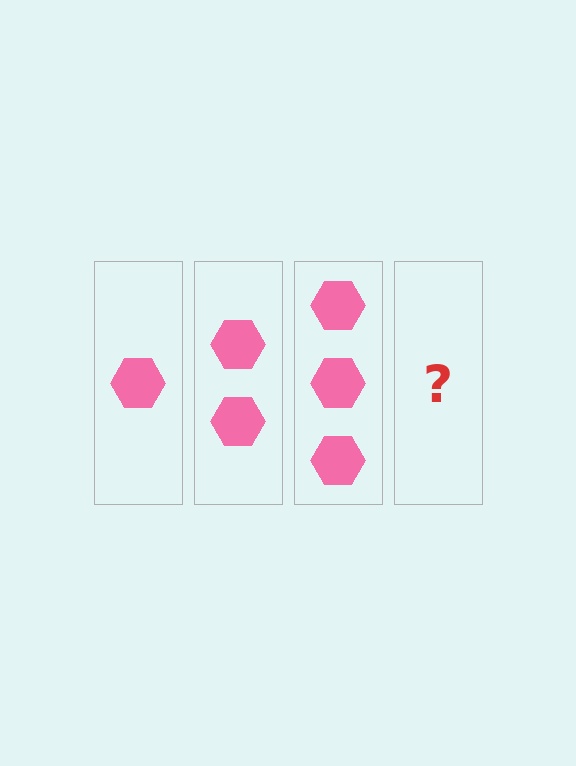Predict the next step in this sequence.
The next step is 4 hexagons.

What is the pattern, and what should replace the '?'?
The pattern is that each step adds one more hexagon. The '?' should be 4 hexagons.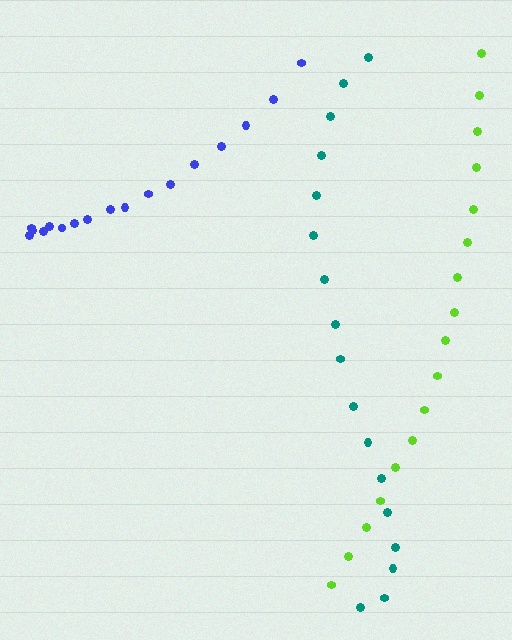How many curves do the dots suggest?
There are 3 distinct paths.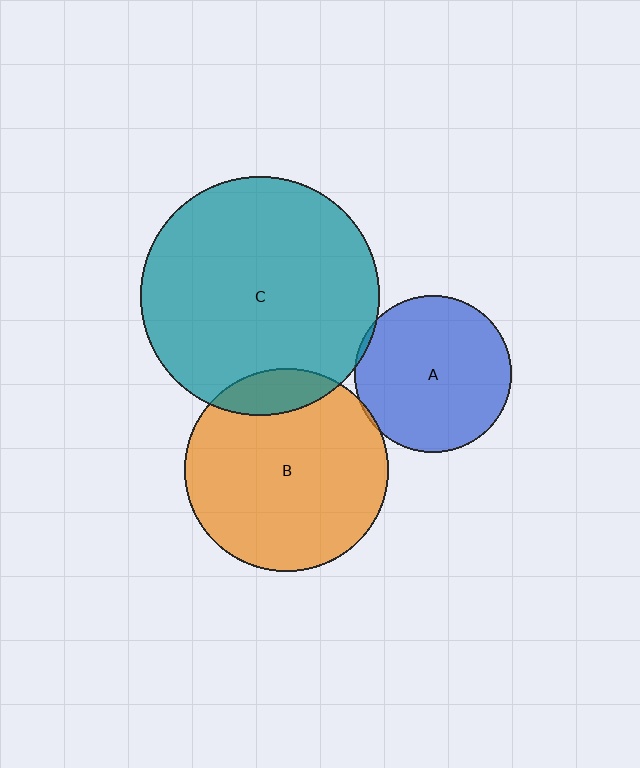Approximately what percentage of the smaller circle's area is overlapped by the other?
Approximately 5%.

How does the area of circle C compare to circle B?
Approximately 1.4 times.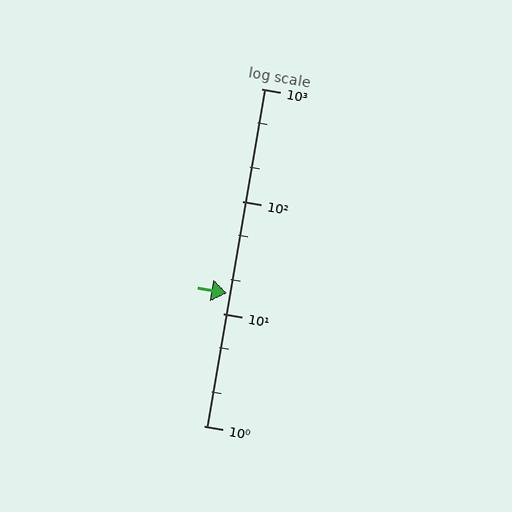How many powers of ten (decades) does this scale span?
The scale spans 3 decades, from 1 to 1000.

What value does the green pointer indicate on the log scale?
The pointer indicates approximately 15.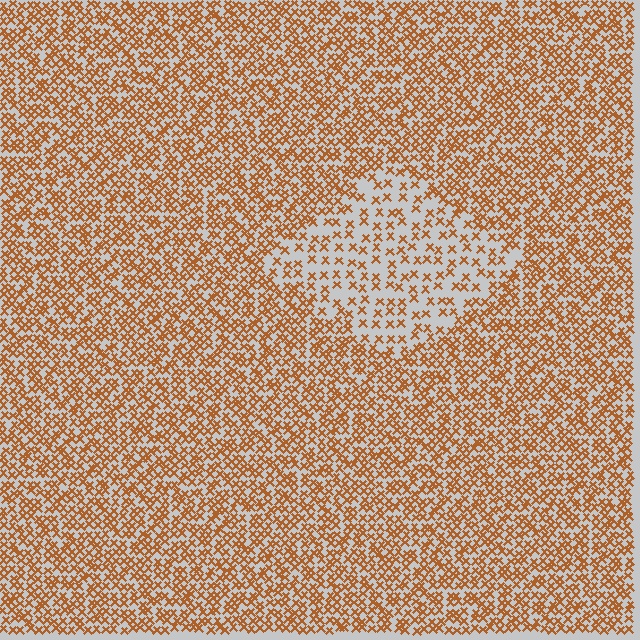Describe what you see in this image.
The image contains small brown elements arranged at two different densities. A diamond-shaped region is visible where the elements are less densely packed than the surrounding area.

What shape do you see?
I see a diamond.